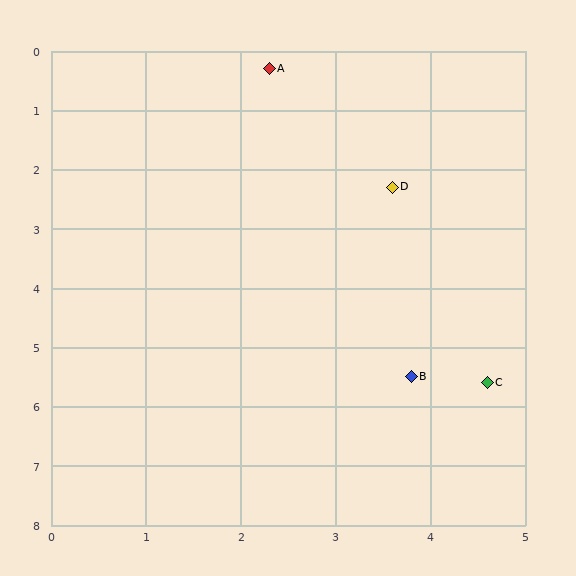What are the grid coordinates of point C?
Point C is at approximately (4.6, 5.6).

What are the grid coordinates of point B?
Point B is at approximately (3.8, 5.5).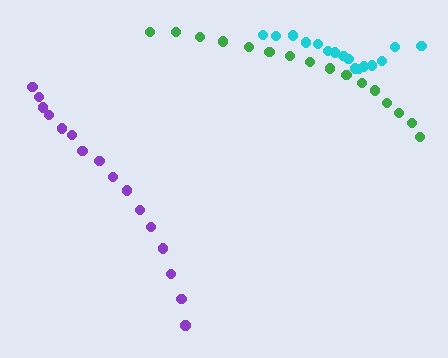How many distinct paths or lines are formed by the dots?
There are 3 distinct paths.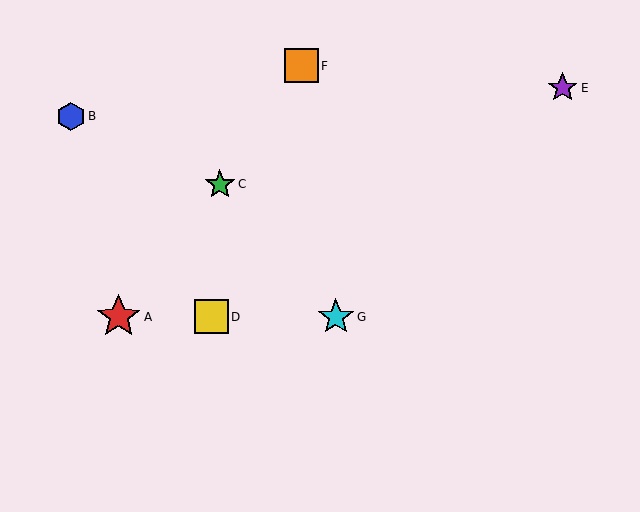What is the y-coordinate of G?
Object G is at y≈317.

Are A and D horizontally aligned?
Yes, both are at y≈317.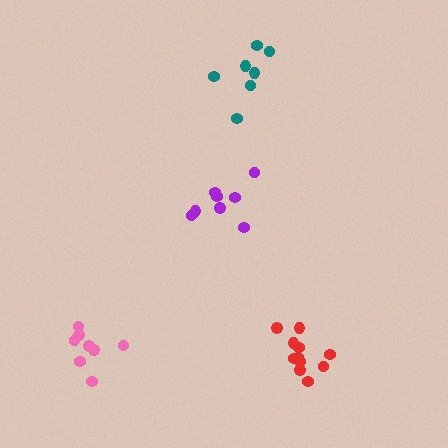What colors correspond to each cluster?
The clusters are colored: red, pink, purple, teal.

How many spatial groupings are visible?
There are 4 spatial groupings.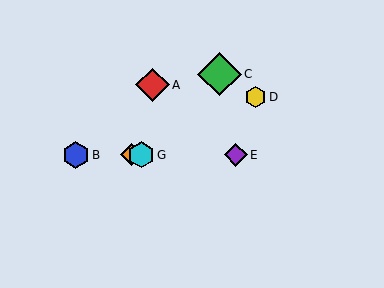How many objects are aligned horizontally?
4 objects (B, E, F, G) are aligned horizontally.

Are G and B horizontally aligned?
Yes, both are at y≈155.